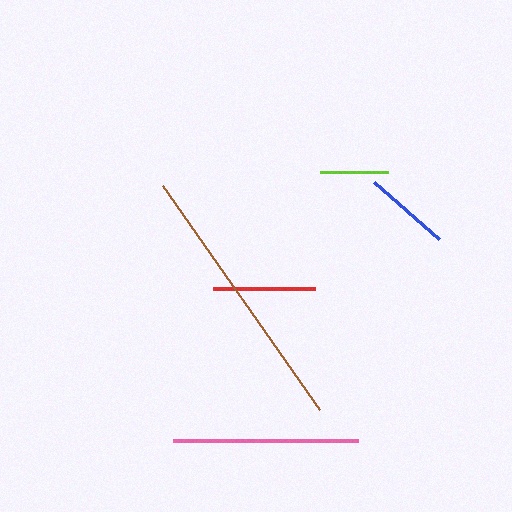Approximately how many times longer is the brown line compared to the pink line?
The brown line is approximately 1.5 times the length of the pink line.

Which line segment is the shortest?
The lime line is the shortest at approximately 68 pixels.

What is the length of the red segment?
The red segment is approximately 103 pixels long.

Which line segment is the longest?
The brown line is the longest at approximately 274 pixels.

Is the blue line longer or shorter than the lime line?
The blue line is longer than the lime line.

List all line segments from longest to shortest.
From longest to shortest: brown, pink, red, blue, lime.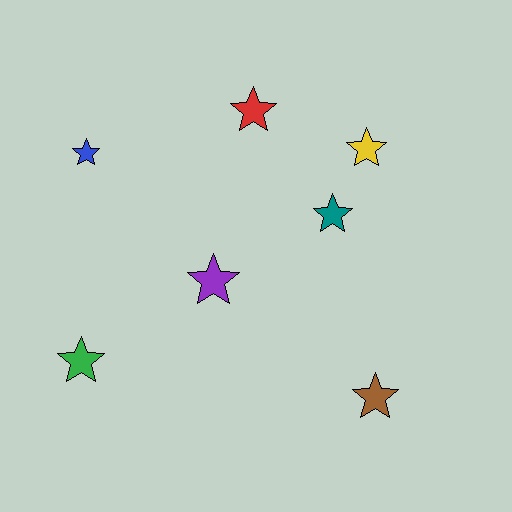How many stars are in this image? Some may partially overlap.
There are 7 stars.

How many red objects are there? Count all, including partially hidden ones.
There is 1 red object.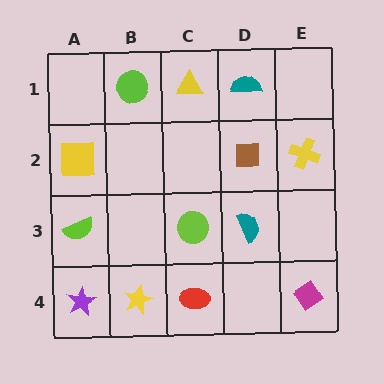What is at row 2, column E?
A yellow cross.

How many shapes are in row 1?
3 shapes.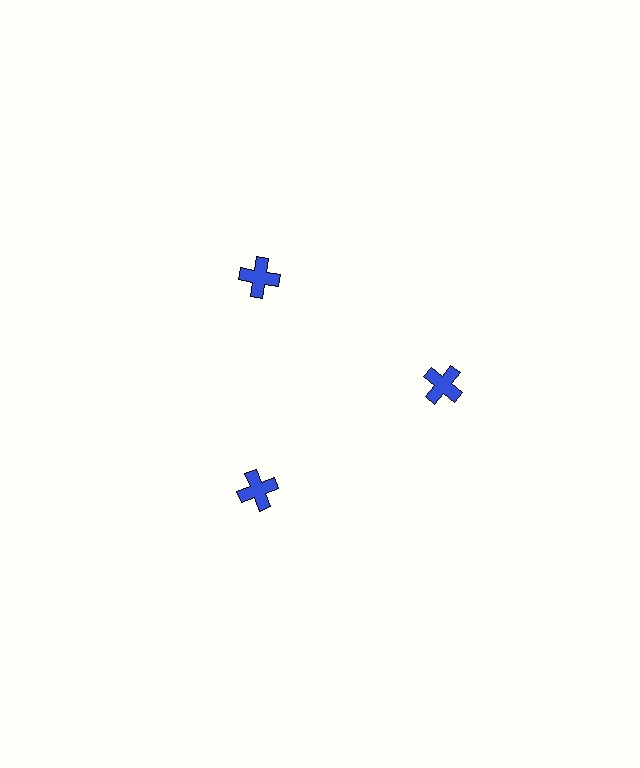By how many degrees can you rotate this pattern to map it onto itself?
The pattern maps onto itself every 120 degrees of rotation.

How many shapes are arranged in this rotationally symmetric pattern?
There are 3 shapes, arranged in 3 groups of 1.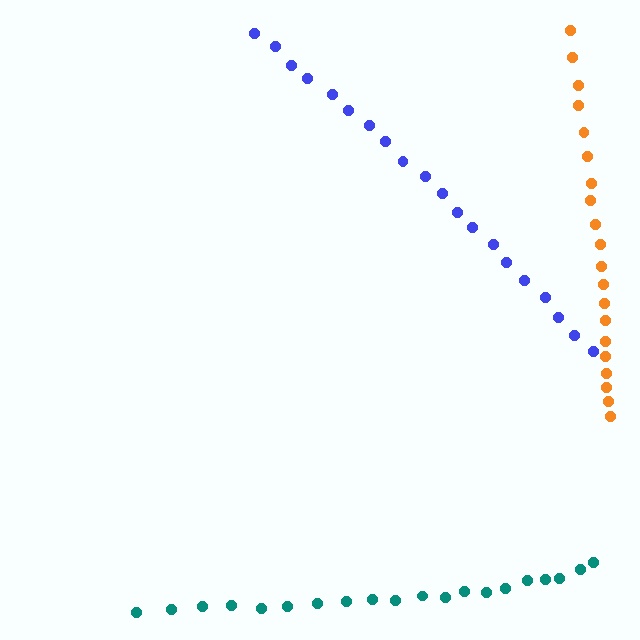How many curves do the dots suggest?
There are 3 distinct paths.